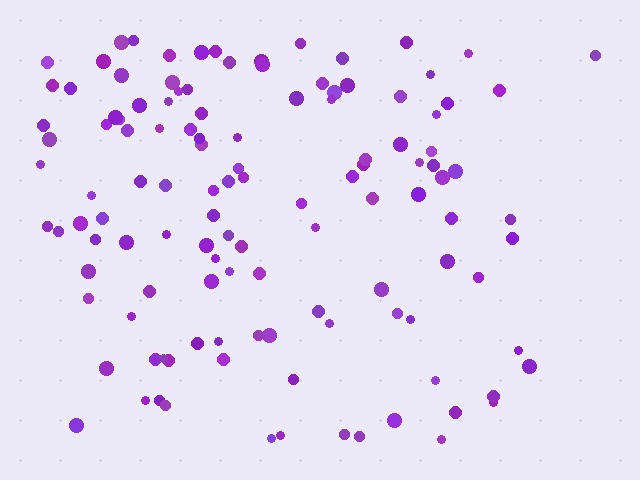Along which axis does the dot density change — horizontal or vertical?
Horizontal.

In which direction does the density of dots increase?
From right to left, with the left side densest.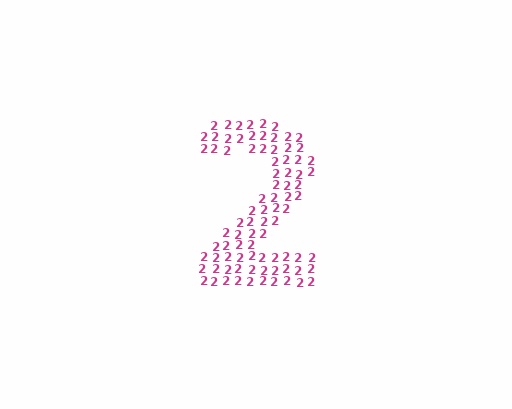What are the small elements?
The small elements are digit 2's.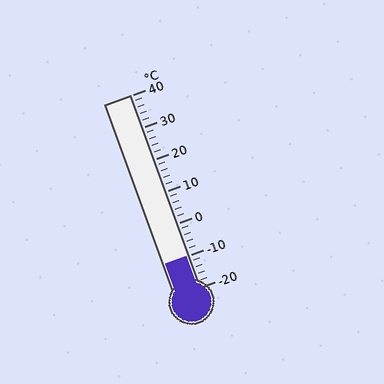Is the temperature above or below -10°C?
The temperature is at -10°C.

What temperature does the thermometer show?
The thermometer shows approximately -10°C.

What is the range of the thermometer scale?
The thermometer scale ranges from -20°C to 40°C.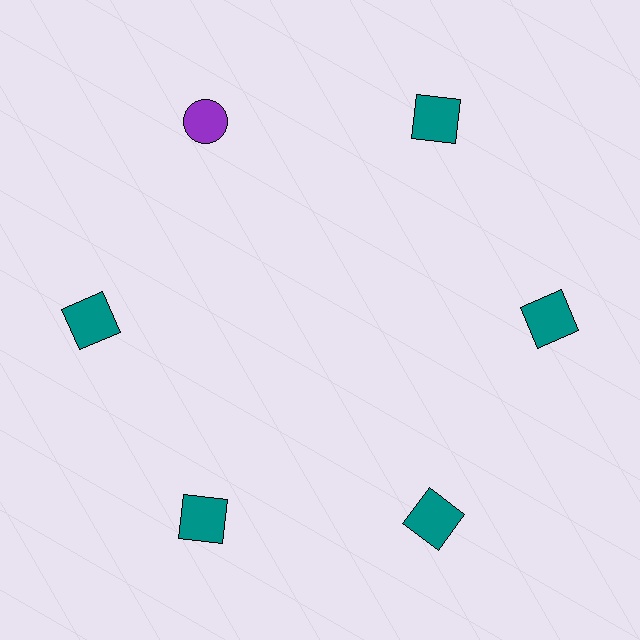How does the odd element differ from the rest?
It differs in both color (purple instead of teal) and shape (circle instead of square).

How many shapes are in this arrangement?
There are 6 shapes arranged in a ring pattern.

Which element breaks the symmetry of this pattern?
The purple circle at roughly the 11 o'clock position breaks the symmetry. All other shapes are teal squares.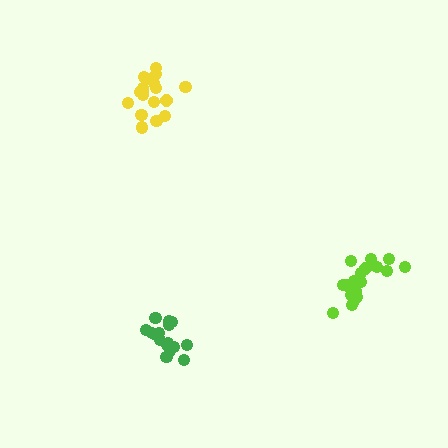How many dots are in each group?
Group 1: 16 dots, Group 2: 18 dots, Group 3: 18 dots (52 total).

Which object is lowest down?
The green cluster is bottommost.